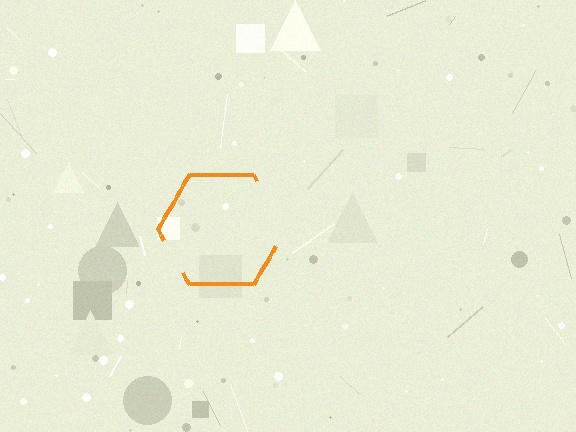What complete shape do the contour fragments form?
The contour fragments form a hexagon.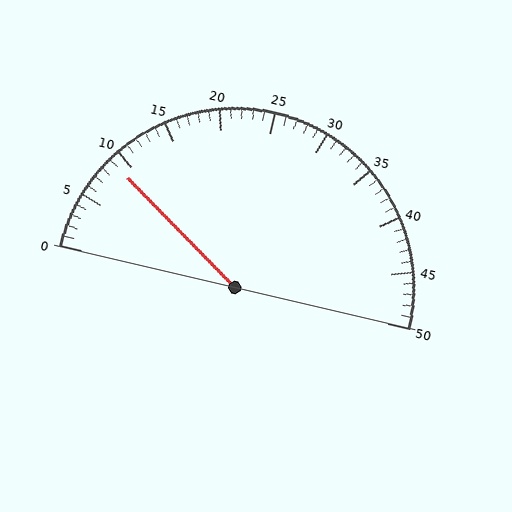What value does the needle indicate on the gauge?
The needle indicates approximately 9.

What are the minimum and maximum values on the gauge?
The gauge ranges from 0 to 50.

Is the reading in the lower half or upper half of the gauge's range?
The reading is in the lower half of the range (0 to 50).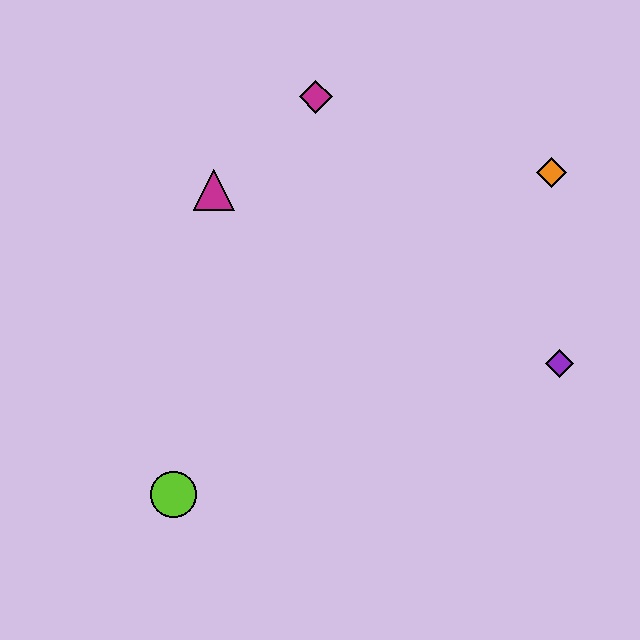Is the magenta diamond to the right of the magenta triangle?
Yes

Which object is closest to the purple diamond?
The orange diamond is closest to the purple diamond.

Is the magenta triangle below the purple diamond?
No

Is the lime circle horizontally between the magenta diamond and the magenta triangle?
No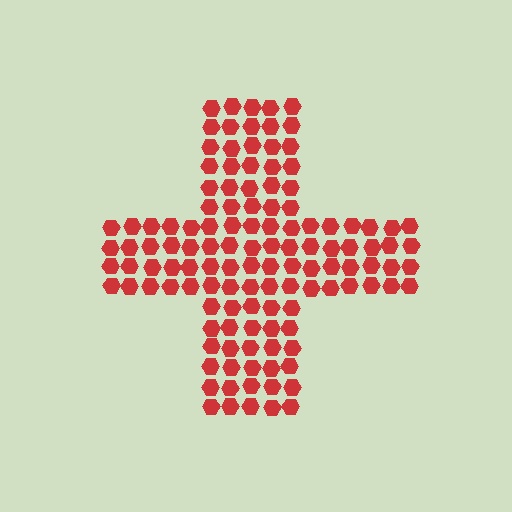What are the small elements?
The small elements are hexagons.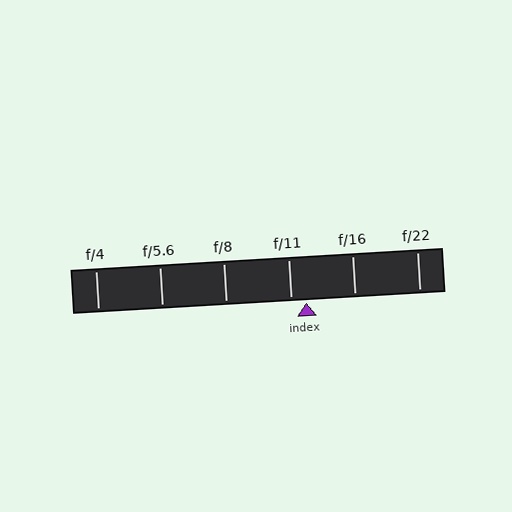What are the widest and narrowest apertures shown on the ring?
The widest aperture shown is f/4 and the narrowest is f/22.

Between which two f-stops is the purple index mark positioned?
The index mark is between f/11 and f/16.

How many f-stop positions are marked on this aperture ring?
There are 6 f-stop positions marked.